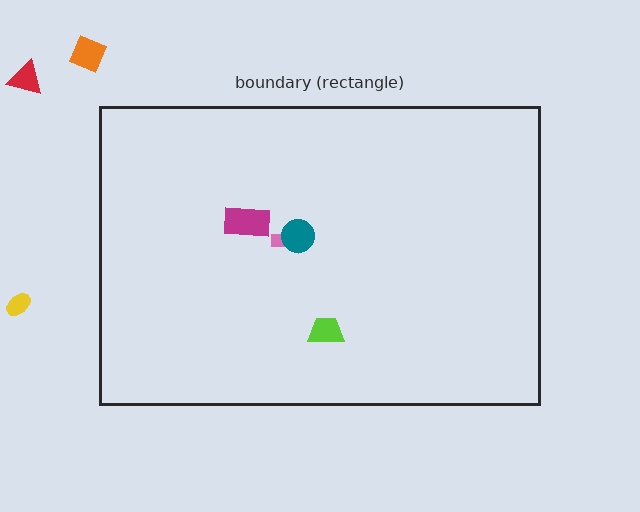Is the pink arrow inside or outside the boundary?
Inside.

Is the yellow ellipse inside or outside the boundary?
Outside.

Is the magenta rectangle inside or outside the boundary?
Inside.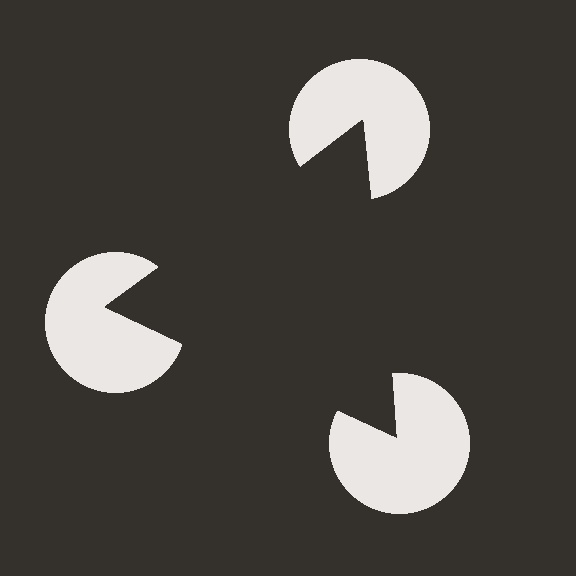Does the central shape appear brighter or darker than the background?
It typically appears slightly darker than the background, even though no actual brightness change is drawn.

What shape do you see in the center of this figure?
An illusory triangle — its edges are inferred from the aligned wedge cuts in the pac-man discs, not physically drawn.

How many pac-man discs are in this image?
There are 3 — one at each vertex of the illusory triangle.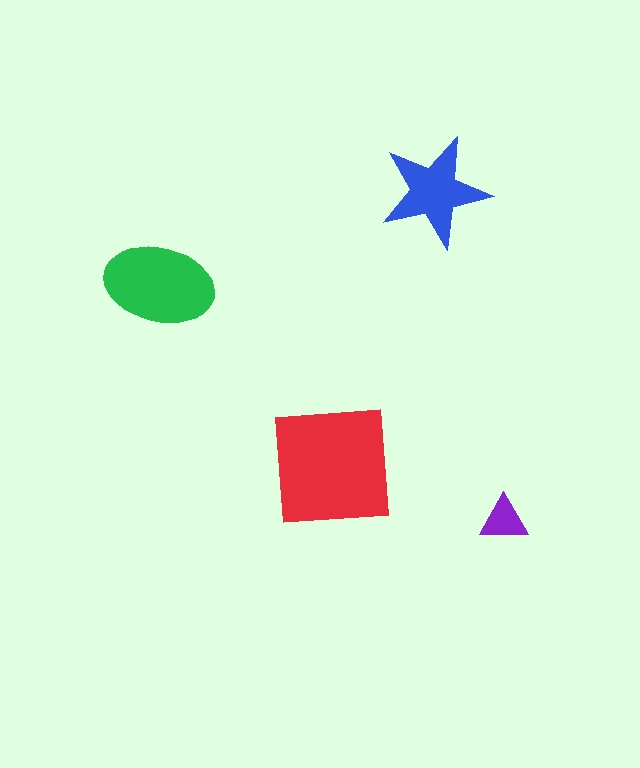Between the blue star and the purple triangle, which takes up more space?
The blue star.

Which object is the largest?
The red square.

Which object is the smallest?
The purple triangle.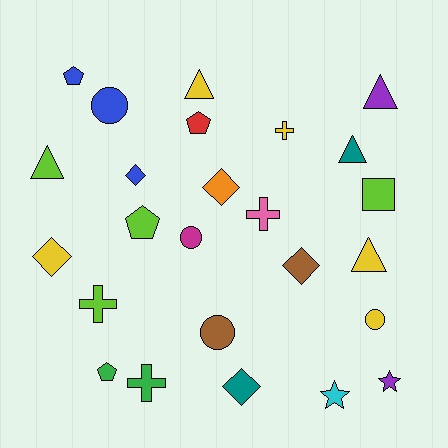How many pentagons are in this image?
There are 4 pentagons.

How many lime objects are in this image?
There are 4 lime objects.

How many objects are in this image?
There are 25 objects.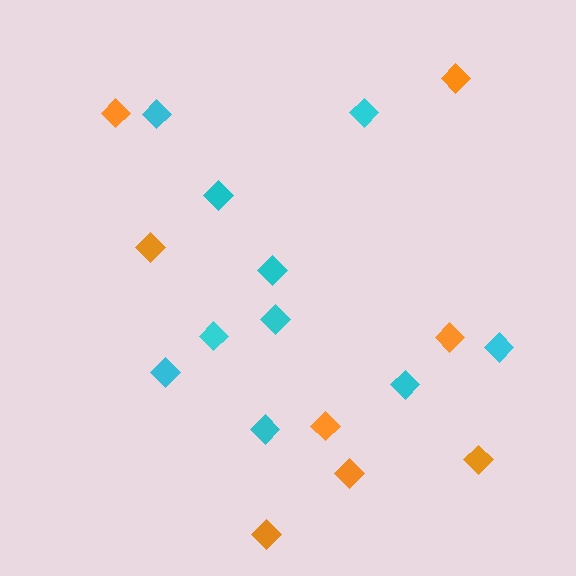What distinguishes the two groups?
There are 2 groups: one group of orange diamonds (8) and one group of cyan diamonds (10).